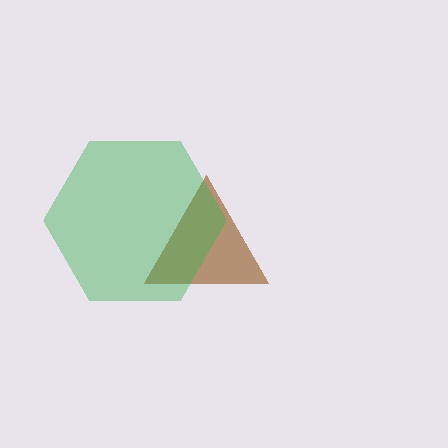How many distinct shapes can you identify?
There are 2 distinct shapes: a brown triangle, a green hexagon.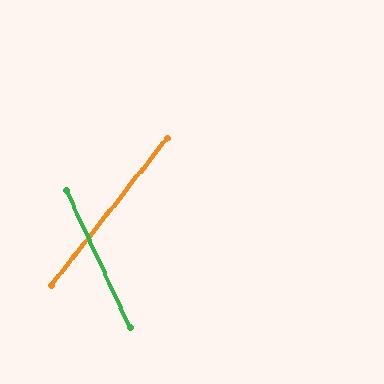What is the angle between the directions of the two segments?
Approximately 63 degrees.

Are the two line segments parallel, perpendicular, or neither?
Neither parallel nor perpendicular — they differ by about 63°.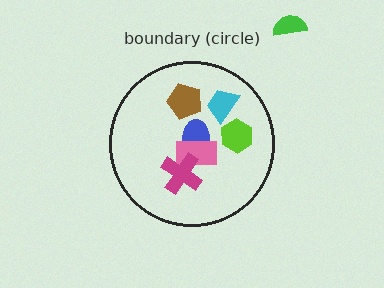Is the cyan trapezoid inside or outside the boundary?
Inside.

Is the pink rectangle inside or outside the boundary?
Inside.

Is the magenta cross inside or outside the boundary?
Inside.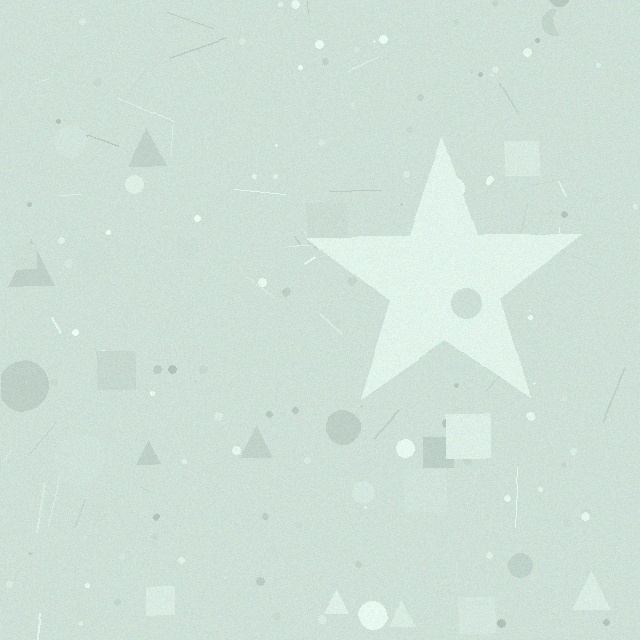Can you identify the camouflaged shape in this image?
The camouflaged shape is a star.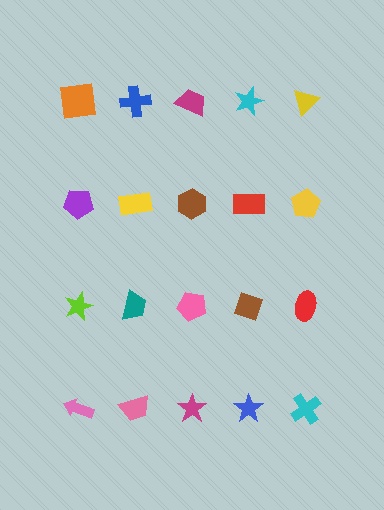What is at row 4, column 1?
A pink arrow.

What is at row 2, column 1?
A purple pentagon.